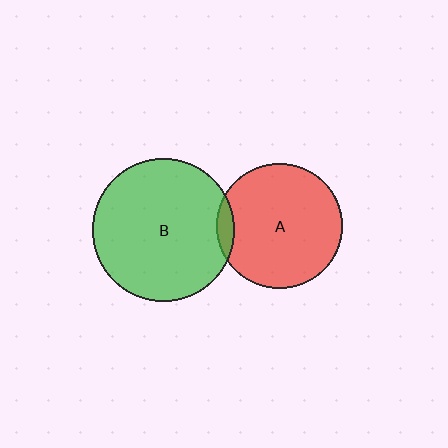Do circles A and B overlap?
Yes.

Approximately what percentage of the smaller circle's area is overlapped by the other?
Approximately 5%.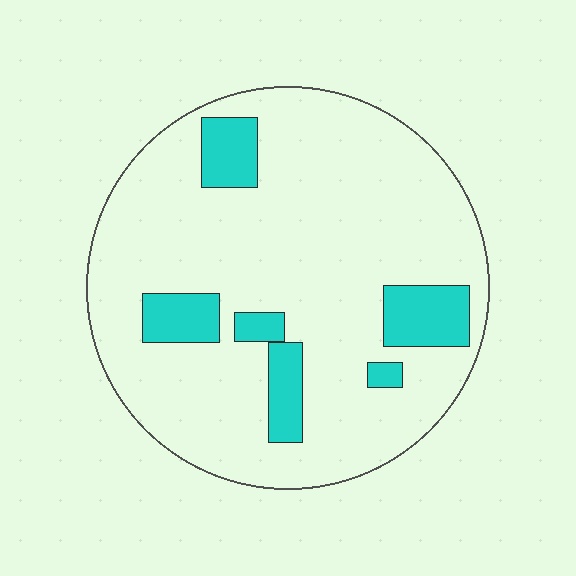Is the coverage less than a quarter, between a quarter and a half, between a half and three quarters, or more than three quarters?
Less than a quarter.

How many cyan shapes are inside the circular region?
6.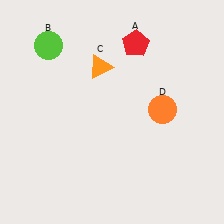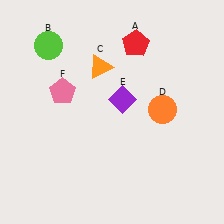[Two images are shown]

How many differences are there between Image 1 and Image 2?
There are 2 differences between the two images.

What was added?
A purple diamond (E), a pink pentagon (F) were added in Image 2.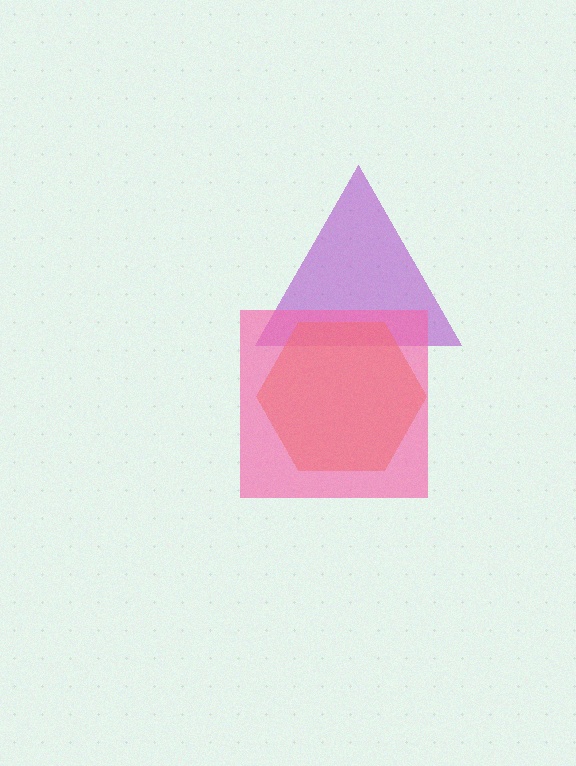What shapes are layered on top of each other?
The layered shapes are: a purple triangle, an orange hexagon, a pink square.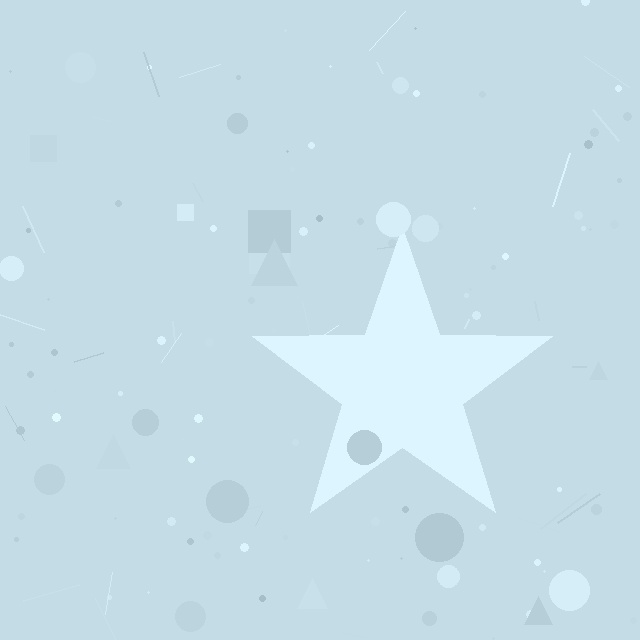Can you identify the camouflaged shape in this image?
The camouflaged shape is a star.